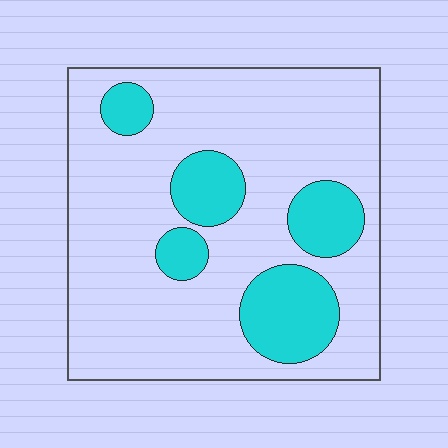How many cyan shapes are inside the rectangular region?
5.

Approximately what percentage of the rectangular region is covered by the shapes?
Approximately 20%.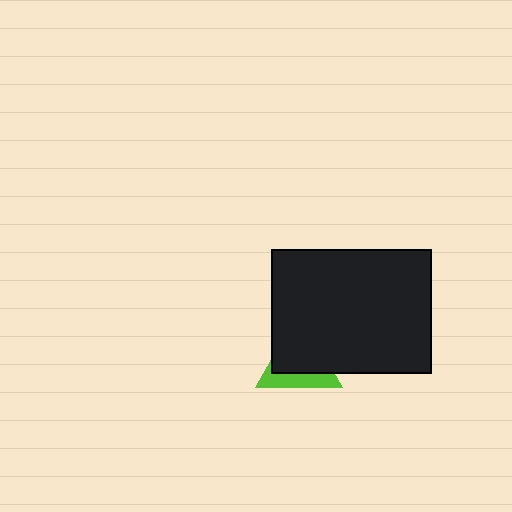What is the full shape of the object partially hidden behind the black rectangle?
The partially hidden object is a lime triangle.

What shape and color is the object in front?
The object in front is a black rectangle.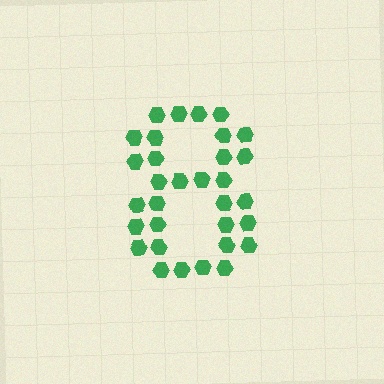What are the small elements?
The small elements are hexagons.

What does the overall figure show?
The overall figure shows the digit 8.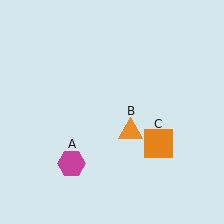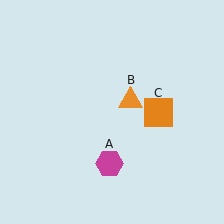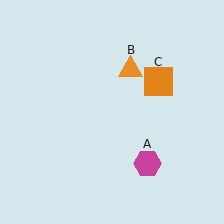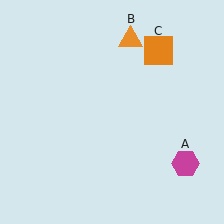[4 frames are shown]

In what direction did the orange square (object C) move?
The orange square (object C) moved up.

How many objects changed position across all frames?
3 objects changed position: magenta hexagon (object A), orange triangle (object B), orange square (object C).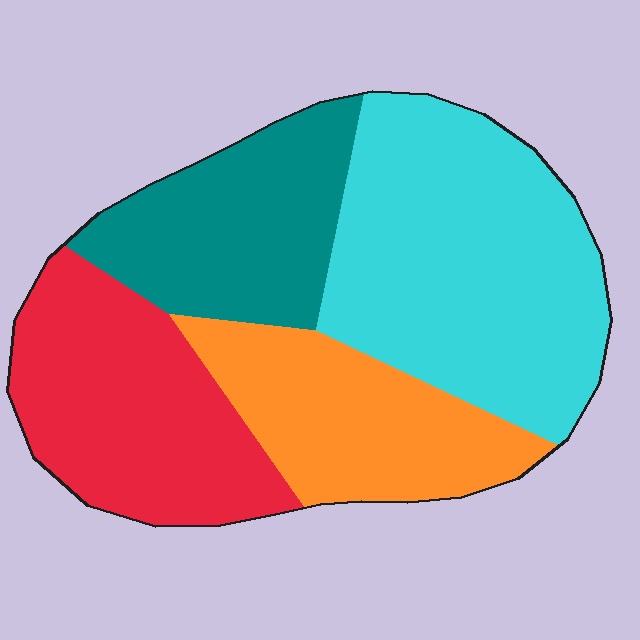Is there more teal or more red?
Red.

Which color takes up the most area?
Cyan, at roughly 35%.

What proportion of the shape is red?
Red covers roughly 25% of the shape.